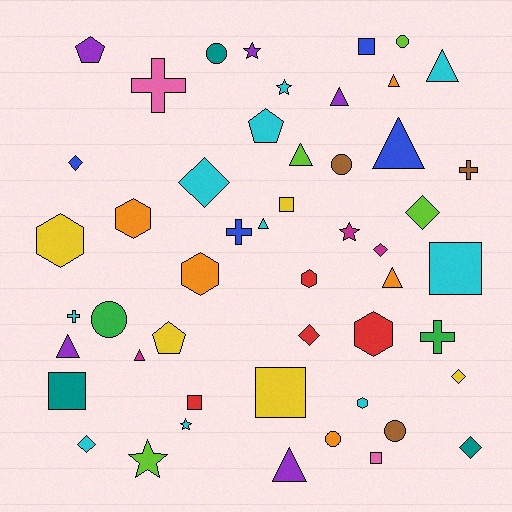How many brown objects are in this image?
There are 3 brown objects.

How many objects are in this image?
There are 50 objects.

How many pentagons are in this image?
There are 3 pentagons.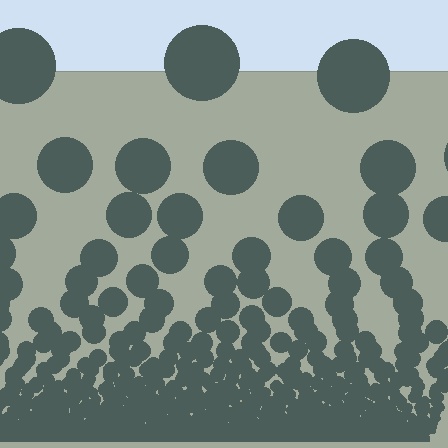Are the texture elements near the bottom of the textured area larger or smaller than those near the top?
Smaller. The gradient is inverted — elements near the bottom are smaller and denser.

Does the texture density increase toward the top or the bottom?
Density increases toward the bottom.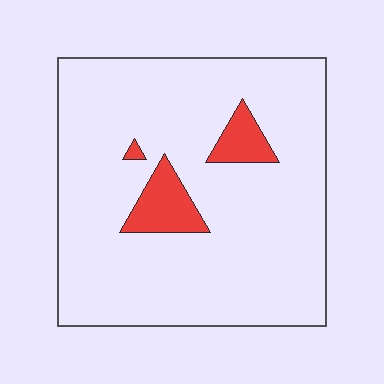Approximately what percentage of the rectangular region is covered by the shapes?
Approximately 10%.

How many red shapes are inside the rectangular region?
3.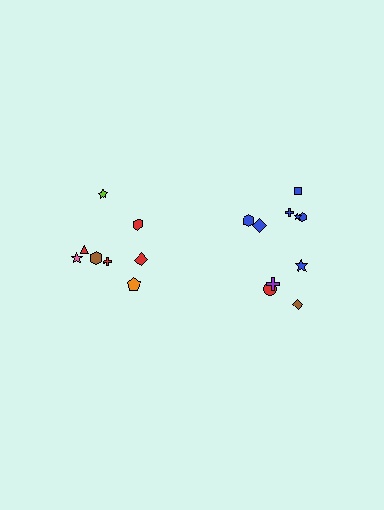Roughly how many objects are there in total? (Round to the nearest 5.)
Roughly 20 objects in total.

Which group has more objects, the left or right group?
The right group.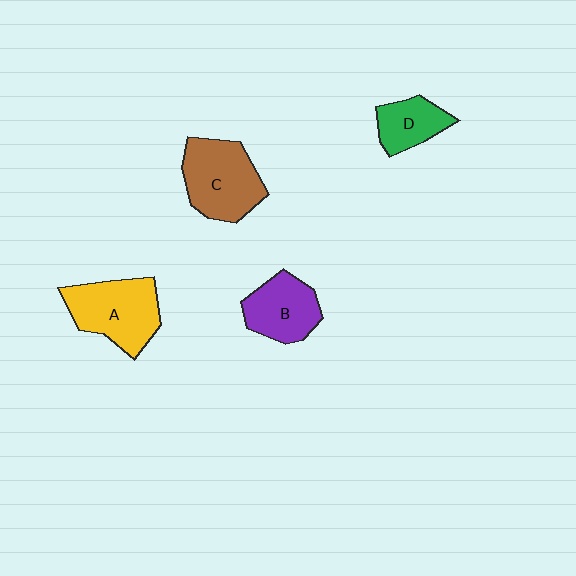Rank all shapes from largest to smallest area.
From largest to smallest: C (brown), A (yellow), B (purple), D (green).